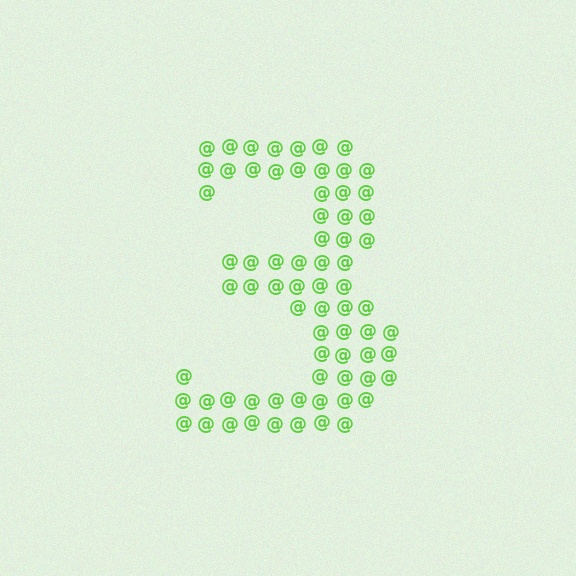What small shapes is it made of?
It is made of small at signs.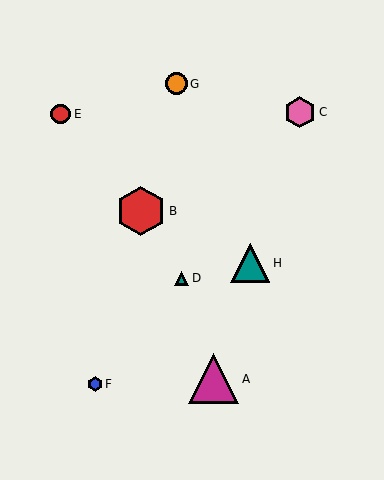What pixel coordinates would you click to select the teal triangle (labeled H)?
Click at (250, 263) to select the teal triangle H.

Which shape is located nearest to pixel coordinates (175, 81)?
The orange circle (labeled G) at (176, 84) is nearest to that location.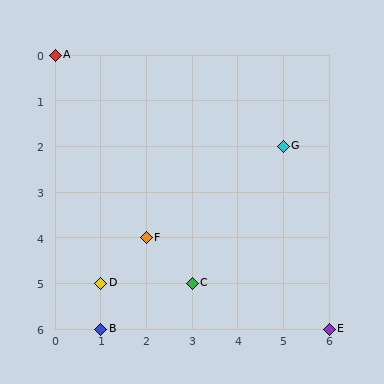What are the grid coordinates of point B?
Point B is at grid coordinates (1, 6).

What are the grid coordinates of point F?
Point F is at grid coordinates (2, 4).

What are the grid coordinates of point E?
Point E is at grid coordinates (6, 6).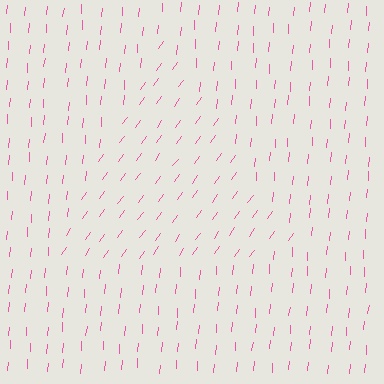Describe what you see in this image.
The image is filled with small pink line segments. A triangle region in the image has lines oriented differently from the surrounding lines, creating a visible texture boundary.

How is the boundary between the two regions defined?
The boundary is defined purely by a change in line orientation (approximately 30 degrees difference). All lines are the same color and thickness.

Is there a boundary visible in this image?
Yes, there is a texture boundary formed by a change in line orientation.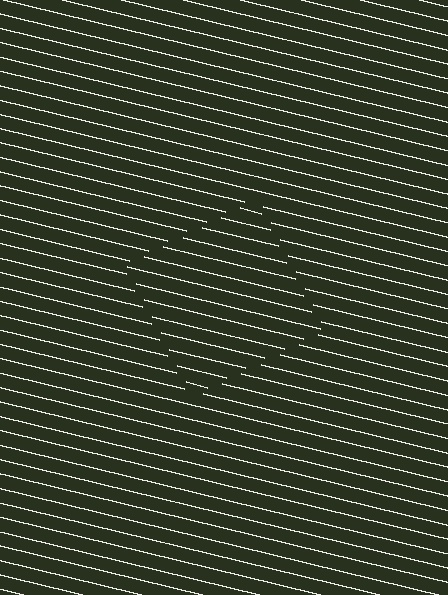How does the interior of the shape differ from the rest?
The interior of the shape contains the same grating, shifted by half a period — the contour is defined by the phase discontinuity where line-ends from the inner and outer gratings abut.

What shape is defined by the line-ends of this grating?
An illusory square. The interior of the shape contains the same grating, shifted by half a period — the contour is defined by the phase discontinuity where line-ends from the inner and outer gratings abut.